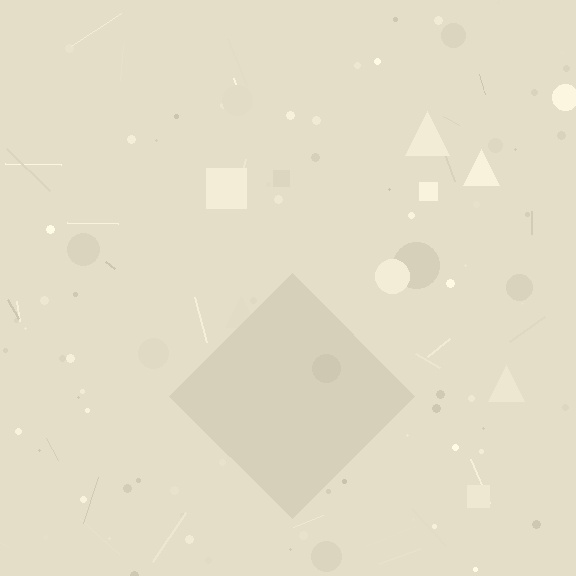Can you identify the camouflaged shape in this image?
The camouflaged shape is a diamond.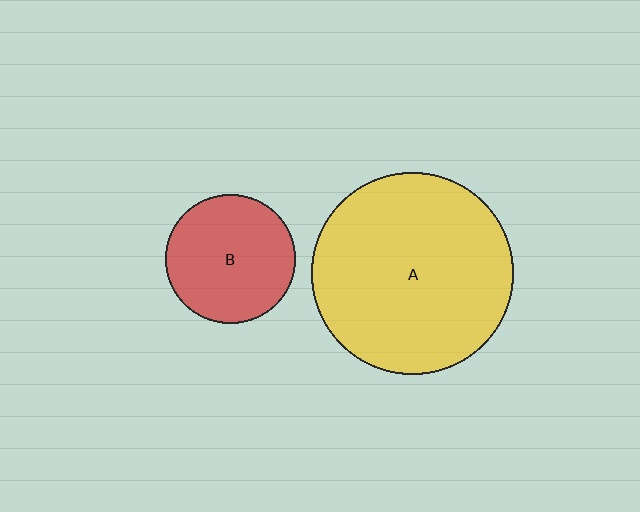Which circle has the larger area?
Circle A (yellow).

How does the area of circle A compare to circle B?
Approximately 2.4 times.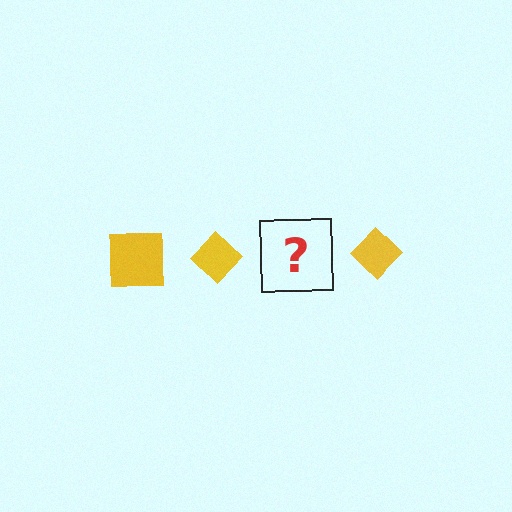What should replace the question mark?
The question mark should be replaced with a yellow square.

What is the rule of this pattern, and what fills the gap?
The rule is that the pattern cycles through square, diamond shapes in yellow. The gap should be filled with a yellow square.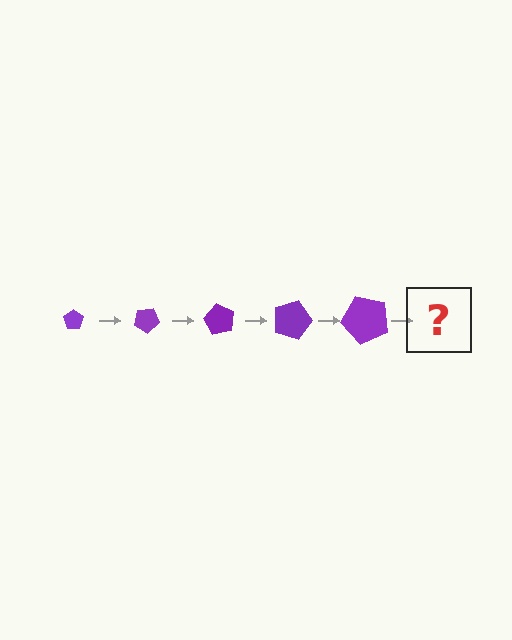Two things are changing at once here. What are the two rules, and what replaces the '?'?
The two rules are that the pentagon grows larger each step and it rotates 30 degrees each step. The '?' should be a pentagon, larger than the previous one and rotated 150 degrees from the start.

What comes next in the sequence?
The next element should be a pentagon, larger than the previous one and rotated 150 degrees from the start.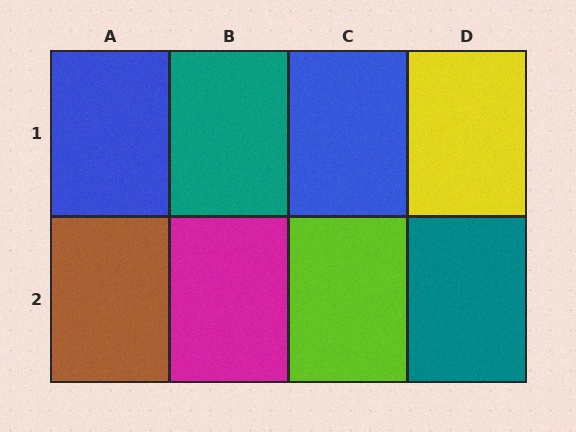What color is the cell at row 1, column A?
Blue.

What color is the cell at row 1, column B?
Teal.